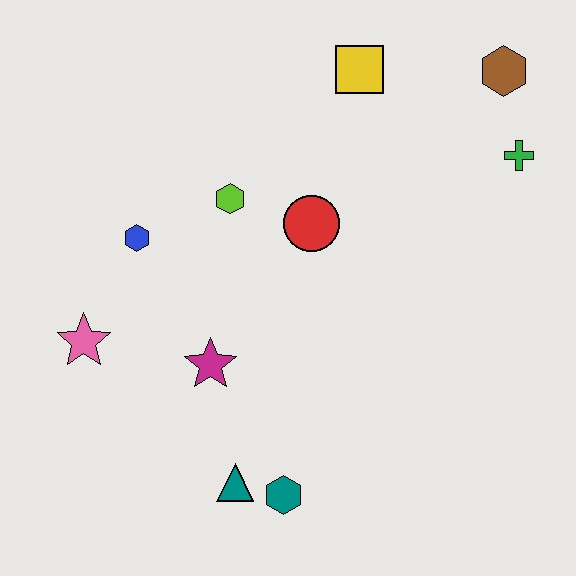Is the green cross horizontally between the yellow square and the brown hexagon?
No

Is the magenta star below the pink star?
Yes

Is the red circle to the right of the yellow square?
No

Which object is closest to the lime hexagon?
The red circle is closest to the lime hexagon.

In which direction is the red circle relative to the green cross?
The red circle is to the left of the green cross.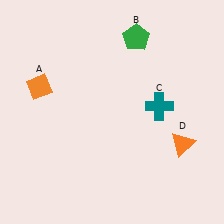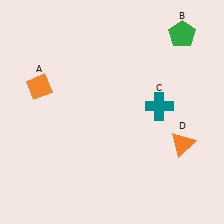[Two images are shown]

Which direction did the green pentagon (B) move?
The green pentagon (B) moved right.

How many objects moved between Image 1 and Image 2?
1 object moved between the two images.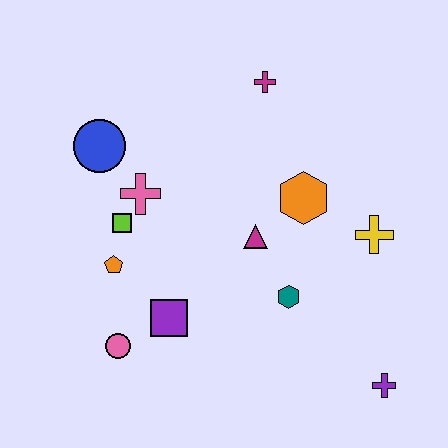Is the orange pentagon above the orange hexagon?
No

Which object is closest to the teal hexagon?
The magenta triangle is closest to the teal hexagon.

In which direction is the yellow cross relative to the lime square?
The yellow cross is to the right of the lime square.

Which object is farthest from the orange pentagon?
The purple cross is farthest from the orange pentagon.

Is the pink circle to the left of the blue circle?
No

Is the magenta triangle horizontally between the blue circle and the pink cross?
No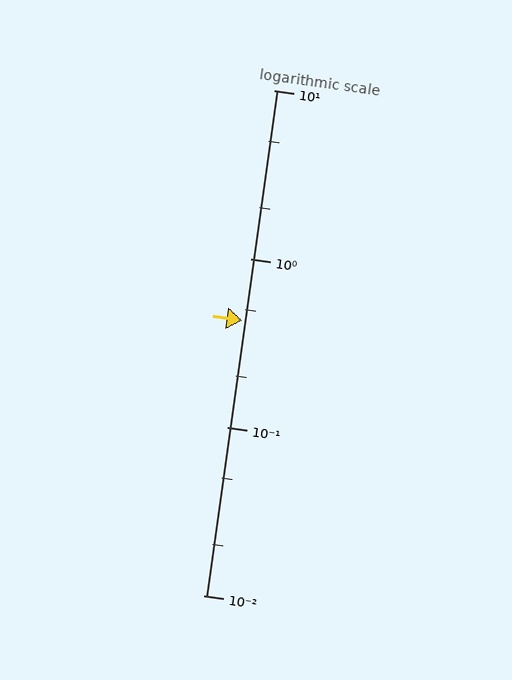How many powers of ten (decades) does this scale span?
The scale spans 3 decades, from 0.01 to 10.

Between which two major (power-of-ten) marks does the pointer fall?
The pointer is between 0.1 and 1.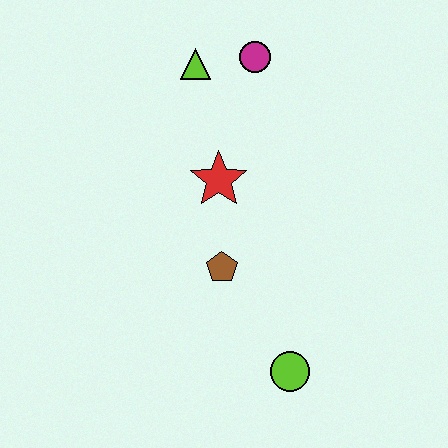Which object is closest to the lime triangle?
The magenta circle is closest to the lime triangle.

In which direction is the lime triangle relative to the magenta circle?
The lime triangle is to the left of the magenta circle.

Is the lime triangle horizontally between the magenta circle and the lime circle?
No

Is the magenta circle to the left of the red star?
No